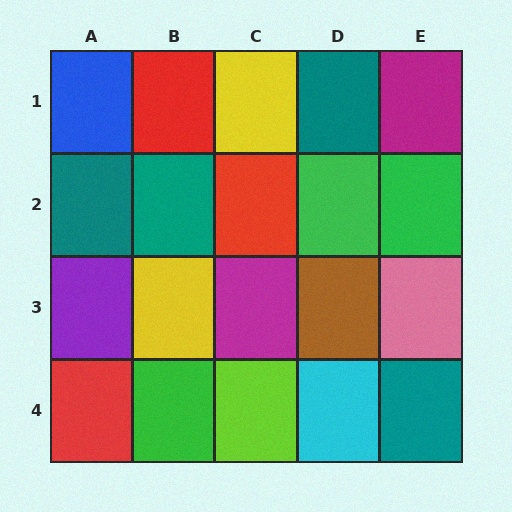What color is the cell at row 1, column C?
Yellow.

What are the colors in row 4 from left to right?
Red, green, lime, cyan, teal.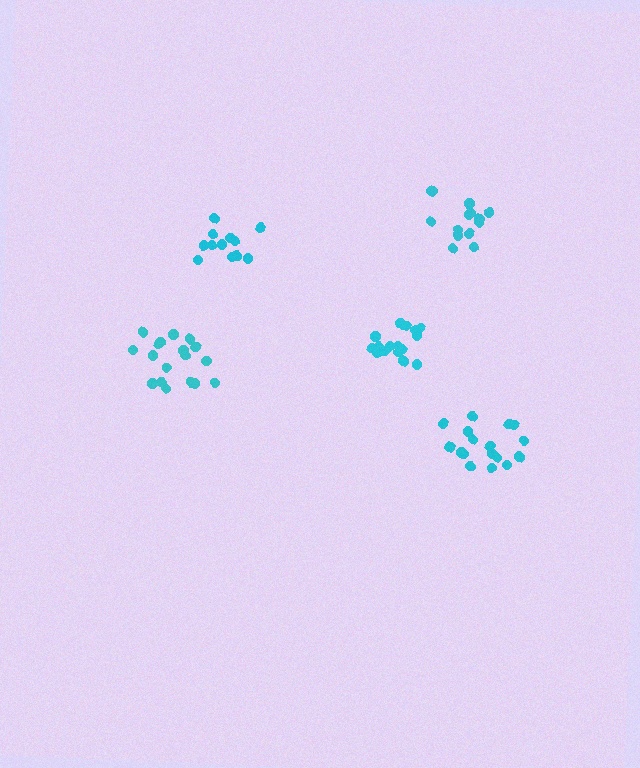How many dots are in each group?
Group 1: 17 dots, Group 2: 14 dots, Group 3: 17 dots, Group 4: 12 dots, Group 5: 18 dots (78 total).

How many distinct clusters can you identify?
There are 5 distinct clusters.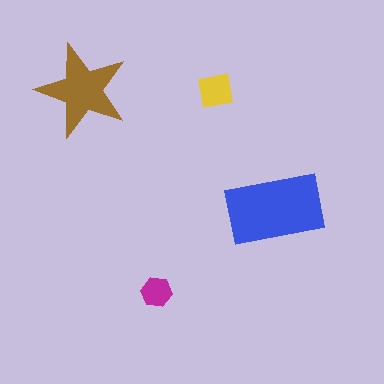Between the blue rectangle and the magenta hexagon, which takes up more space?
The blue rectangle.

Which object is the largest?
The blue rectangle.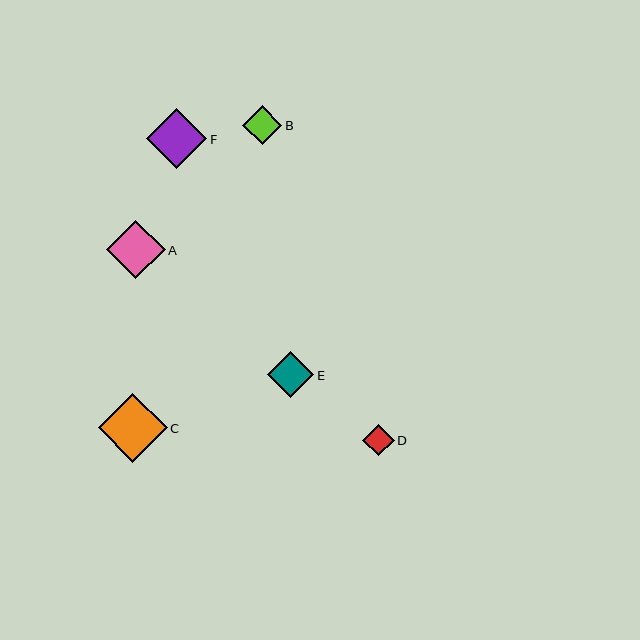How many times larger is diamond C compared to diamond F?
Diamond C is approximately 1.1 times the size of diamond F.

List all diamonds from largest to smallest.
From largest to smallest: C, F, A, E, B, D.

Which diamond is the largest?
Diamond C is the largest with a size of approximately 69 pixels.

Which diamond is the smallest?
Diamond D is the smallest with a size of approximately 31 pixels.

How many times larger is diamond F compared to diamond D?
Diamond F is approximately 1.9 times the size of diamond D.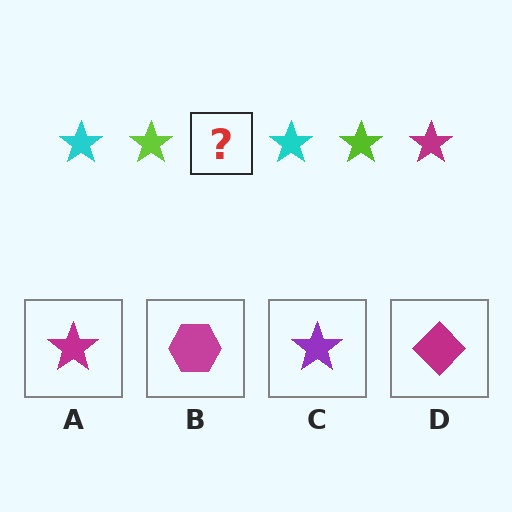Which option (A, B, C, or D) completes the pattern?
A.